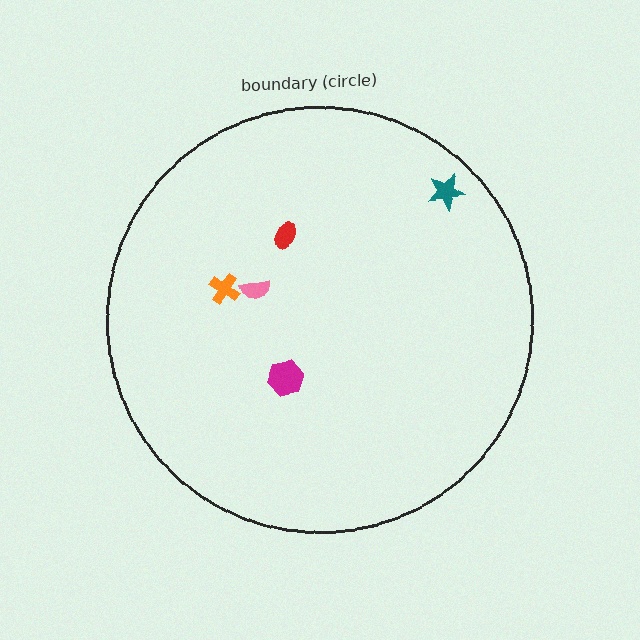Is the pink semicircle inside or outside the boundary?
Inside.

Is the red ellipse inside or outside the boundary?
Inside.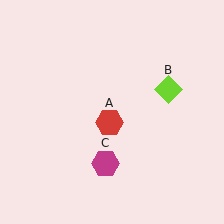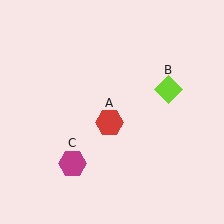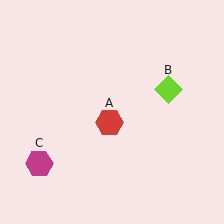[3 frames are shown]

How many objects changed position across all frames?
1 object changed position: magenta hexagon (object C).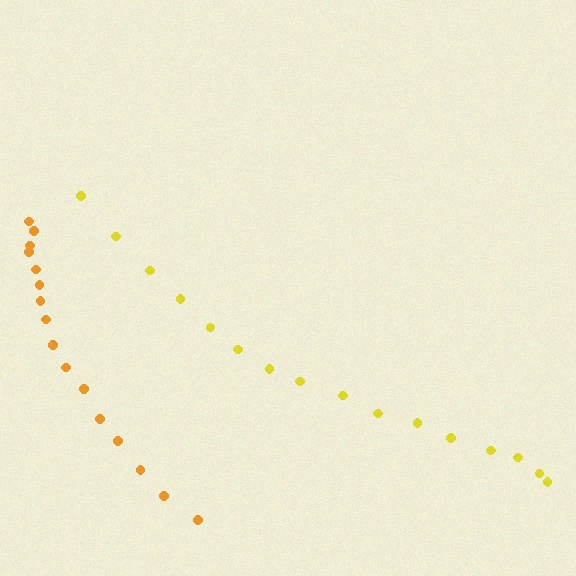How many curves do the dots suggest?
There are 2 distinct paths.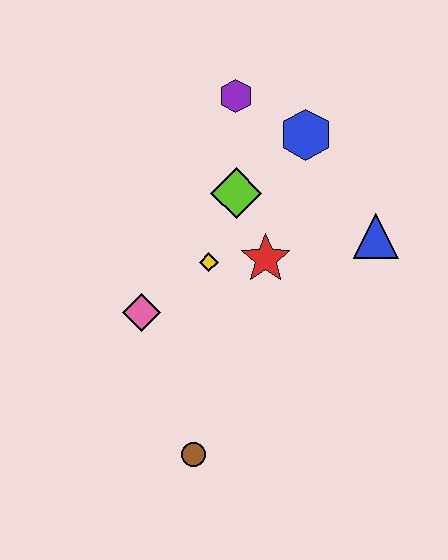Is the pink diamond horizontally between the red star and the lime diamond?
No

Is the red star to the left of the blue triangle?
Yes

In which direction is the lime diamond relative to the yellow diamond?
The lime diamond is above the yellow diamond.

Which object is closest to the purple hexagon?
The blue hexagon is closest to the purple hexagon.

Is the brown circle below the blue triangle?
Yes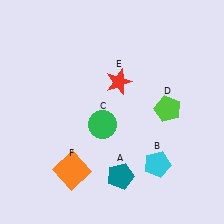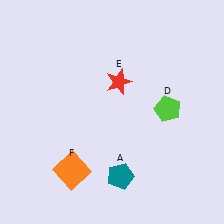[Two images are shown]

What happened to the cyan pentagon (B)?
The cyan pentagon (B) was removed in Image 2. It was in the bottom-right area of Image 1.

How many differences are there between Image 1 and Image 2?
There are 2 differences between the two images.